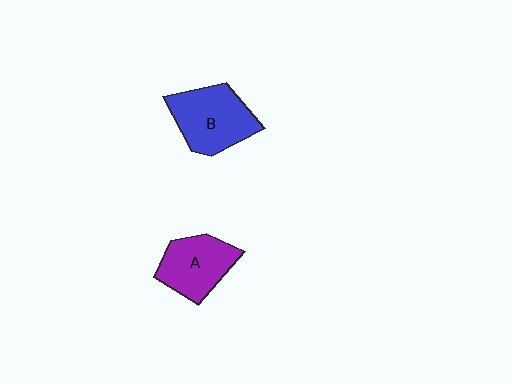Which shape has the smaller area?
Shape A (purple).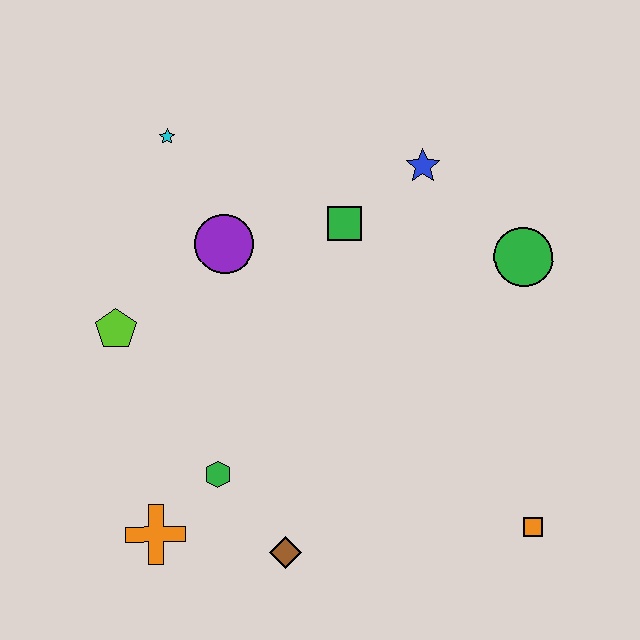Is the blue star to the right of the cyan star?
Yes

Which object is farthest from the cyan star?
The orange square is farthest from the cyan star.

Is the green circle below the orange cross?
No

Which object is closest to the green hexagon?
The orange cross is closest to the green hexagon.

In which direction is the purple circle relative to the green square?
The purple circle is to the left of the green square.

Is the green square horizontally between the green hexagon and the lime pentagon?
No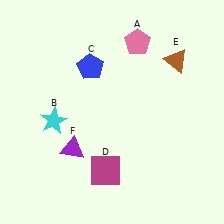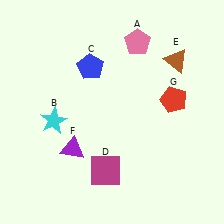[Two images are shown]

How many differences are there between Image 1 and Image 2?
There is 1 difference between the two images.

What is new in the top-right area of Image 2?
A red pentagon (G) was added in the top-right area of Image 2.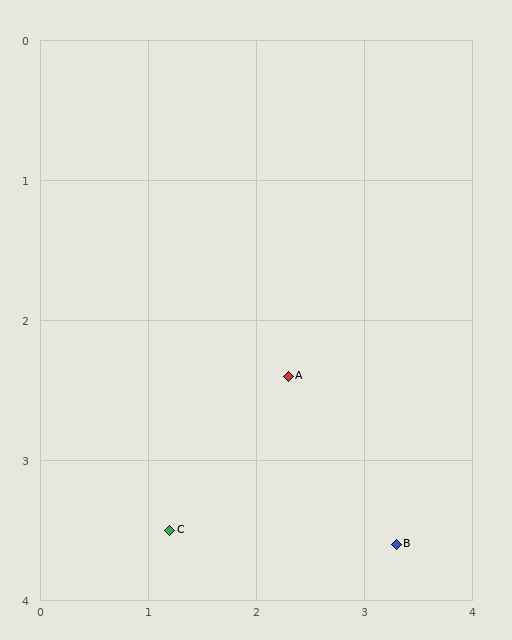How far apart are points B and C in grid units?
Points B and C are about 2.1 grid units apart.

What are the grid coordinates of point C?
Point C is at approximately (1.2, 3.5).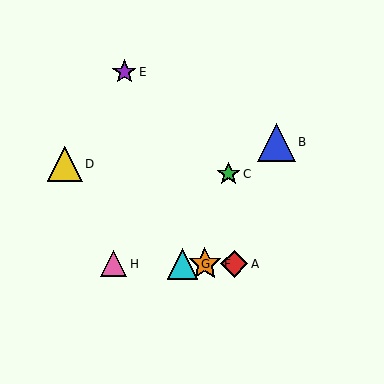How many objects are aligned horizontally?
4 objects (A, F, G, H) are aligned horizontally.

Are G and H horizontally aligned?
Yes, both are at y≈264.